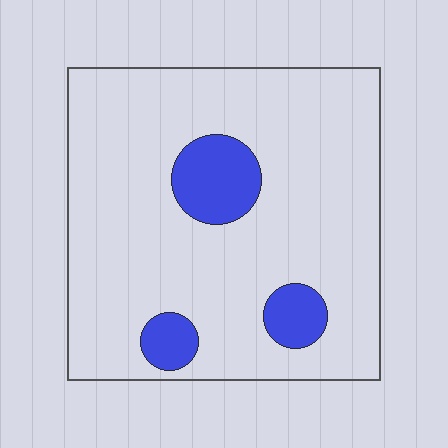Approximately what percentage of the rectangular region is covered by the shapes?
Approximately 15%.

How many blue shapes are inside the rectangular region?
3.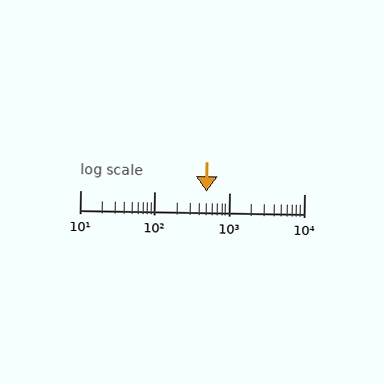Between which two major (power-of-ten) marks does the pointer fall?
The pointer is between 100 and 1000.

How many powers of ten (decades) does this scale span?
The scale spans 3 decades, from 10 to 10000.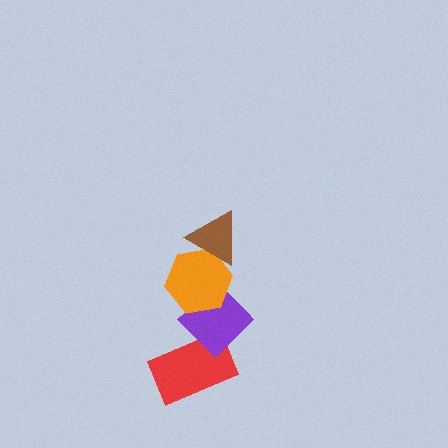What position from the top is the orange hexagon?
The orange hexagon is 2nd from the top.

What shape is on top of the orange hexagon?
The brown triangle is on top of the orange hexagon.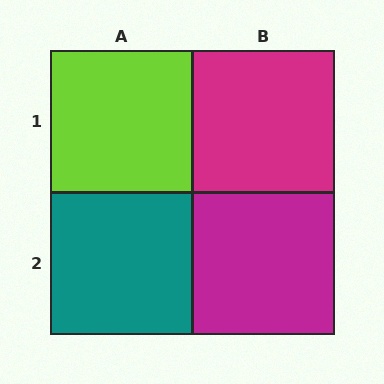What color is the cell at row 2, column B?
Magenta.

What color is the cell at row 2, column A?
Teal.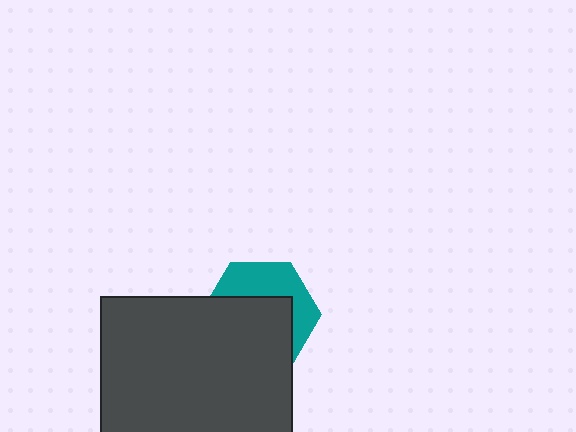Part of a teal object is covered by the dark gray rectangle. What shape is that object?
It is a hexagon.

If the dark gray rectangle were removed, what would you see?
You would see the complete teal hexagon.